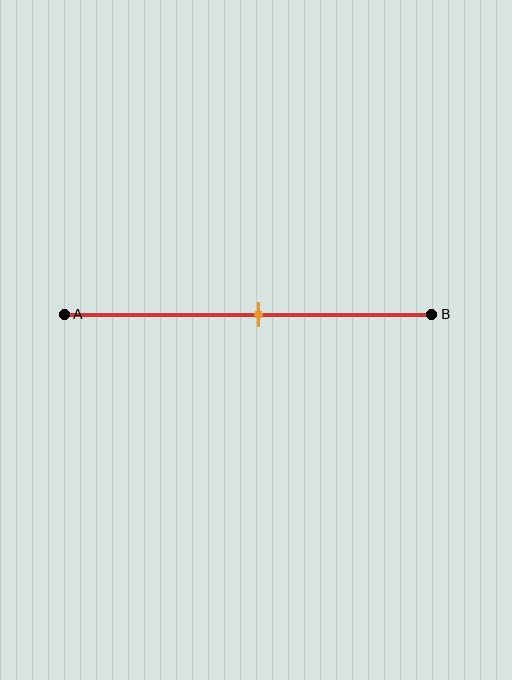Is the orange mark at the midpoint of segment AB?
Yes, the mark is approximately at the midpoint.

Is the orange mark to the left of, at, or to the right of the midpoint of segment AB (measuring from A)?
The orange mark is approximately at the midpoint of segment AB.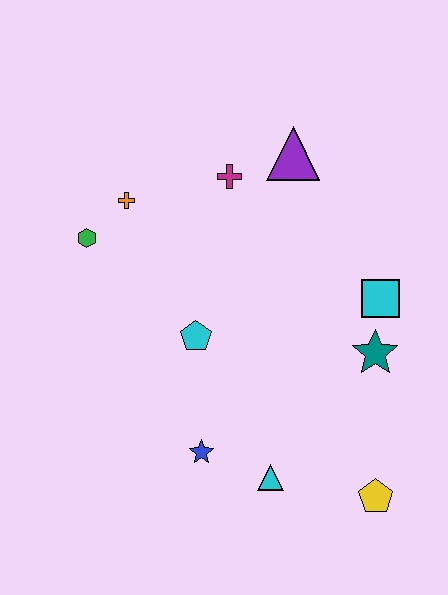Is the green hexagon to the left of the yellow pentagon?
Yes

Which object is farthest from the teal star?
The green hexagon is farthest from the teal star.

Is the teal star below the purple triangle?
Yes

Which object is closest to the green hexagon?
The orange cross is closest to the green hexagon.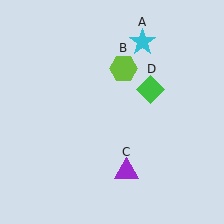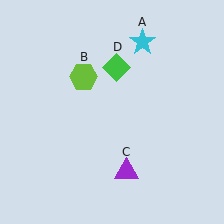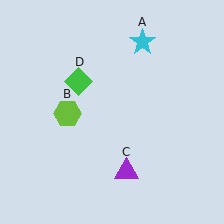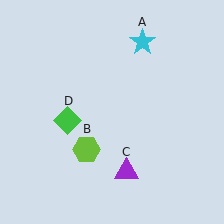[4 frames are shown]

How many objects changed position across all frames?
2 objects changed position: lime hexagon (object B), green diamond (object D).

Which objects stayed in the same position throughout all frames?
Cyan star (object A) and purple triangle (object C) remained stationary.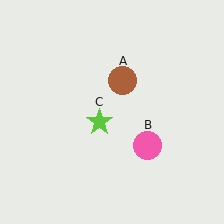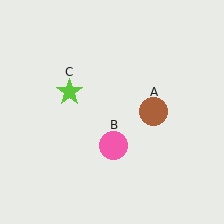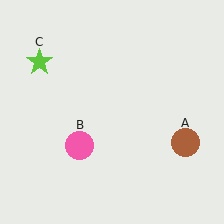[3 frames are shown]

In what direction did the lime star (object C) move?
The lime star (object C) moved up and to the left.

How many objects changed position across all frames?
3 objects changed position: brown circle (object A), pink circle (object B), lime star (object C).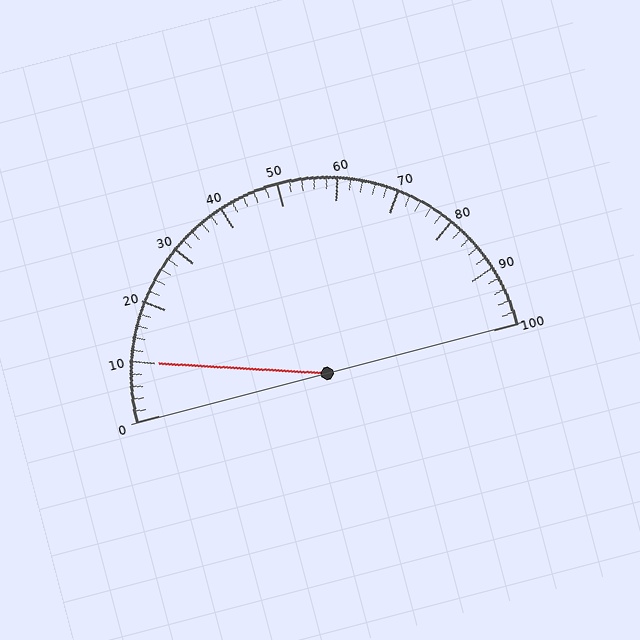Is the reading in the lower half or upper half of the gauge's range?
The reading is in the lower half of the range (0 to 100).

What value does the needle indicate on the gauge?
The needle indicates approximately 10.